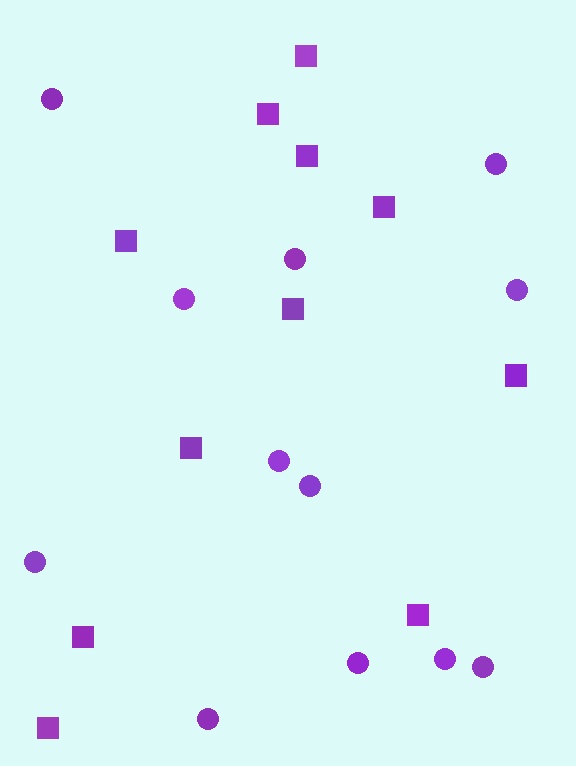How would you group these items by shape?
There are 2 groups: one group of squares (11) and one group of circles (12).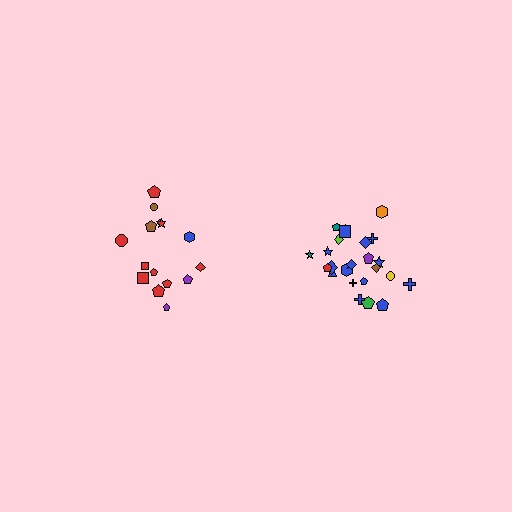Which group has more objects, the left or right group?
The right group.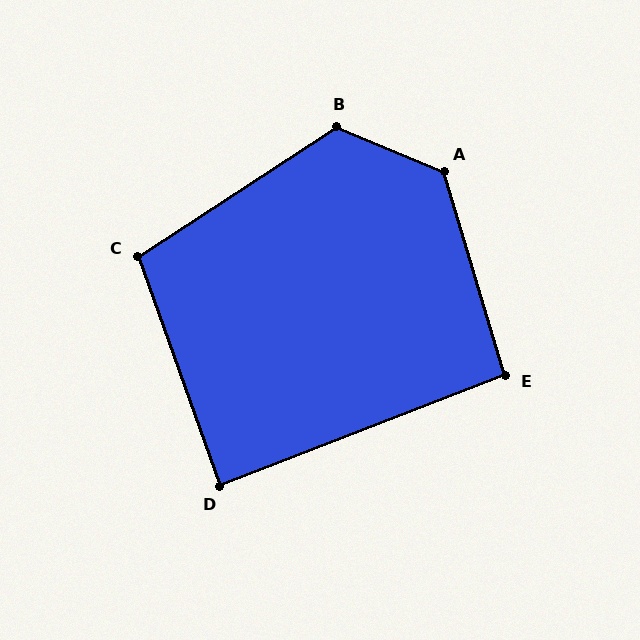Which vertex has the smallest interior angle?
D, at approximately 89 degrees.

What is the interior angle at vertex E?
Approximately 94 degrees (approximately right).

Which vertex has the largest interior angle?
A, at approximately 129 degrees.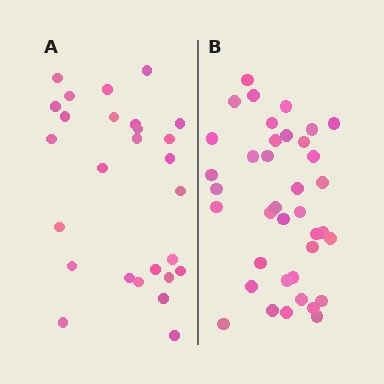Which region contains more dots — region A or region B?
Region B (the right region) has more dots.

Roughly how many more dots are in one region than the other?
Region B has roughly 12 or so more dots than region A.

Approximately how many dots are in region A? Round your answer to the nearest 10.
About 30 dots. (The exact count is 27, which rounds to 30.)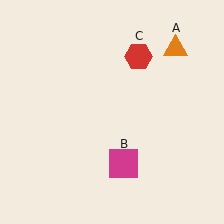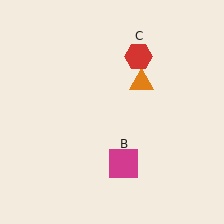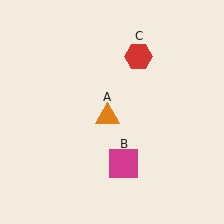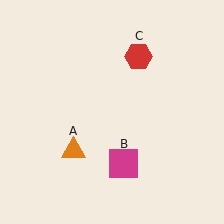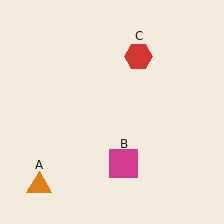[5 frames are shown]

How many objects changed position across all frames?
1 object changed position: orange triangle (object A).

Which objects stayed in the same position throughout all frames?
Magenta square (object B) and red hexagon (object C) remained stationary.